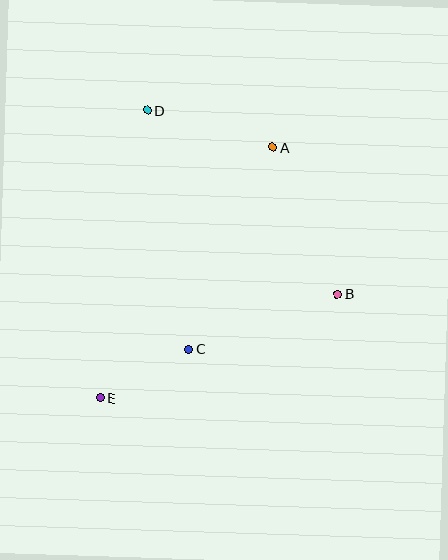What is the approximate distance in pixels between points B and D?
The distance between B and D is approximately 264 pixels.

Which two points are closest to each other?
Points C and E are closest to each other.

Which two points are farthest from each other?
Points A and E are farthest from each other.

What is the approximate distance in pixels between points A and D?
The distance between A and D is approximately 131 pixels.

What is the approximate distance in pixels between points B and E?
The distance between B and E is approximately 259 pixels.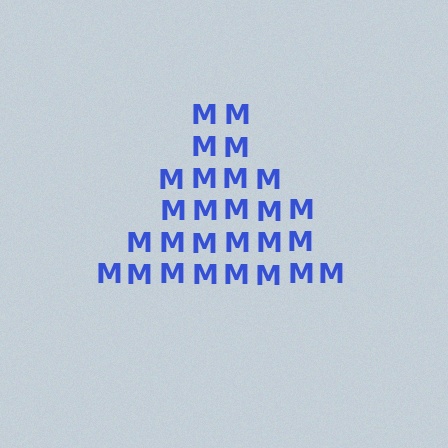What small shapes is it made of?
It is made of small letter M's.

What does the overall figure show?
The overall figure shows a triangle.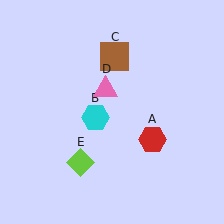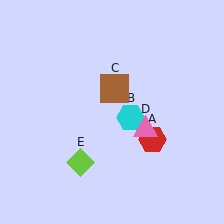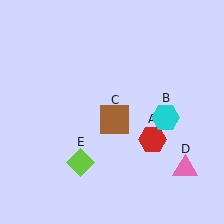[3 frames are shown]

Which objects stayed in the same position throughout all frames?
Red hexagon (object A) and lime diamond (object E) remained stationary.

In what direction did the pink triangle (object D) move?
The pink triangle (object D) moved down and to the right.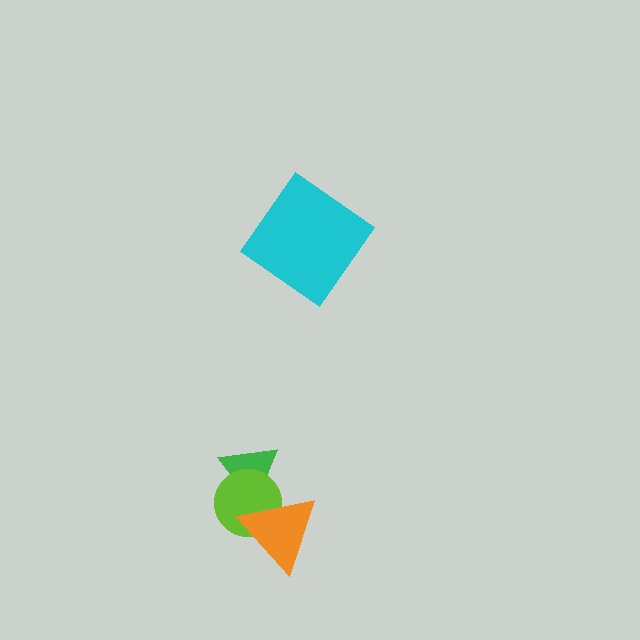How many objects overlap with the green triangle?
2 objects overlap with the green triangle.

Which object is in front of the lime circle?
The orange triangle is in front of the lime circle.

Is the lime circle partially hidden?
Yes, it is partially covered by another shape.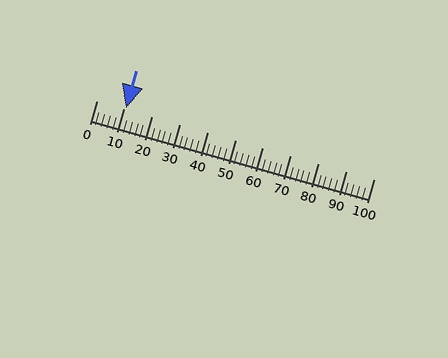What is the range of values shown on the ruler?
The ruler shows values from 0 to 100.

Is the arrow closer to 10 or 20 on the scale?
The arrow is closer to 10.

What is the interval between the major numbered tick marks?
The major tick marks are spaced 10 units apart.